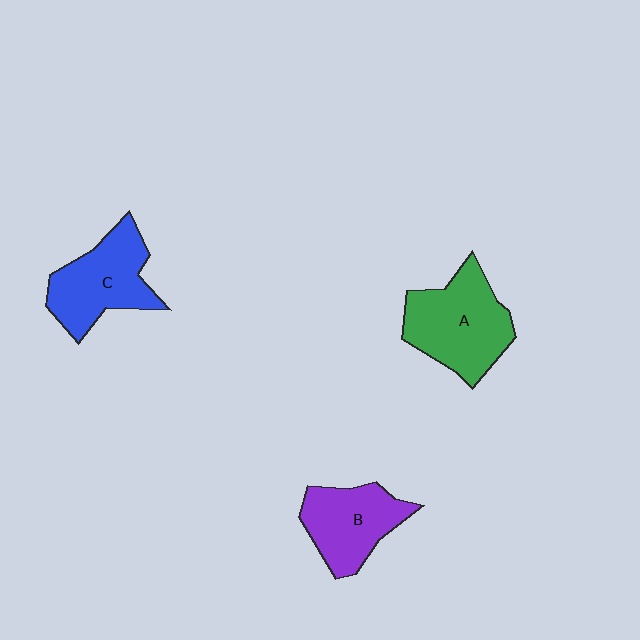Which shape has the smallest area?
Shape B (purple).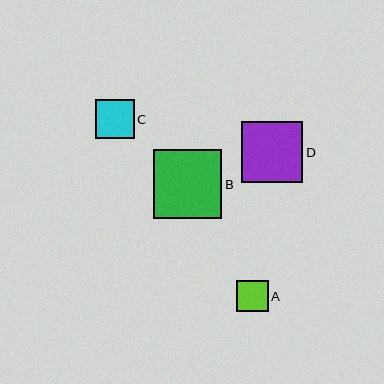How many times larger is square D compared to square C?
Square D is approximately 1.6 times the size of square C.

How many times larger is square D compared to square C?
Square D is approximately 1.6 times the size of square C.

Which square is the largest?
Square B is the largest with a size of approximately 69 pixels.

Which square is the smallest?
Square A is the smallest with a size of approximately 32 pixels.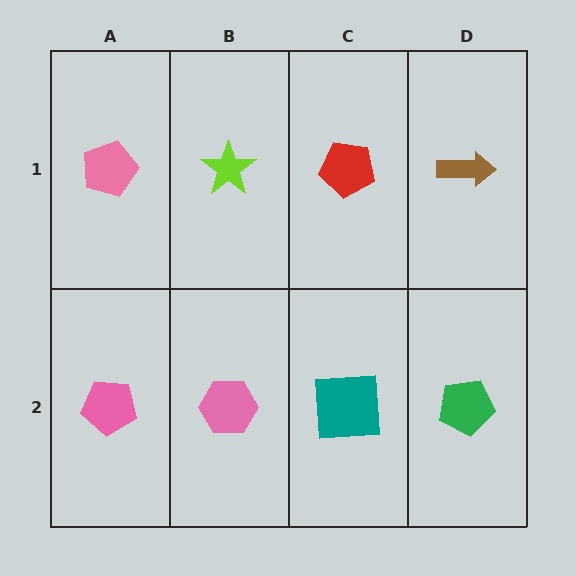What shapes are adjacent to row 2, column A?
A pink pentagon (row 1, column A), a pink hexagon (row 2, column B).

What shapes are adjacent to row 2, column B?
A lime star (row 1, column B), a pink pentagon (row 2, column A), a teal square (row 2, column C).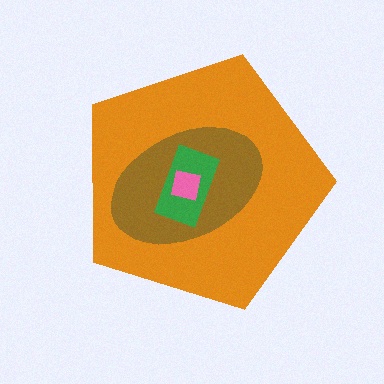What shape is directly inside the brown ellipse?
The green rectangle.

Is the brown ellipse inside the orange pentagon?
Yes.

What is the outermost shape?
The orange pentagon.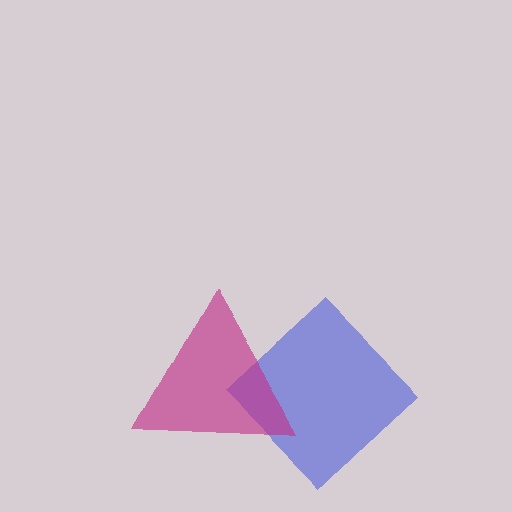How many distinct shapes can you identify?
There are 2 distinct shapes: a blue diamond, a magenta triangle.